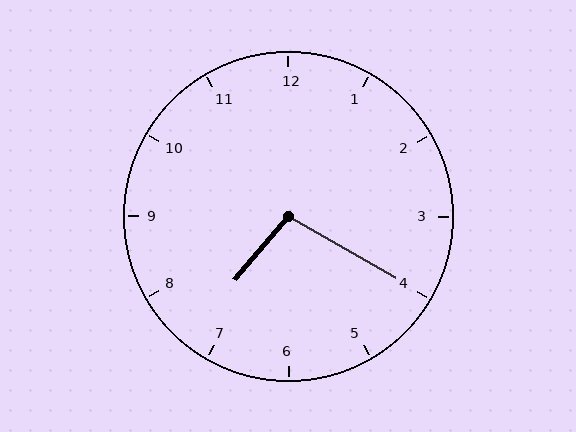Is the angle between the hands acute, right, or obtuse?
It is obtuse.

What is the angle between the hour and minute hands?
Approximately 100 degrees.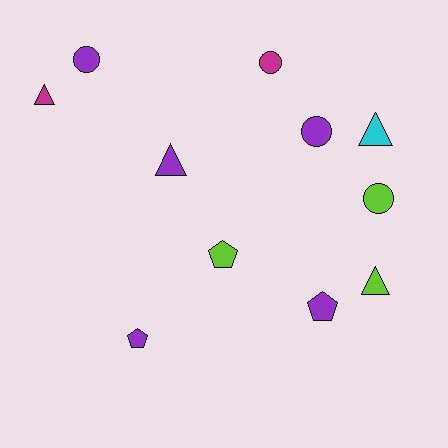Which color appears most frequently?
Purple, with 5 objects.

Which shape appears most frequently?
Circle, with 4 objects.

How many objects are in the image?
There are 11 objects.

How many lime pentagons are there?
There is 1 lime pentagon.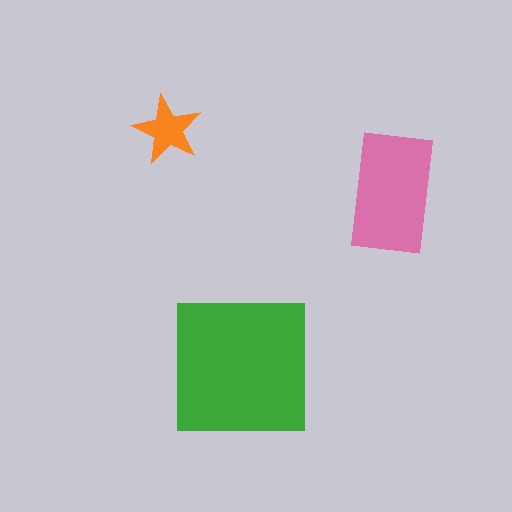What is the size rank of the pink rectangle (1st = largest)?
2nd.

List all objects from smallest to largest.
The orange star, the pink rectangle, the green square.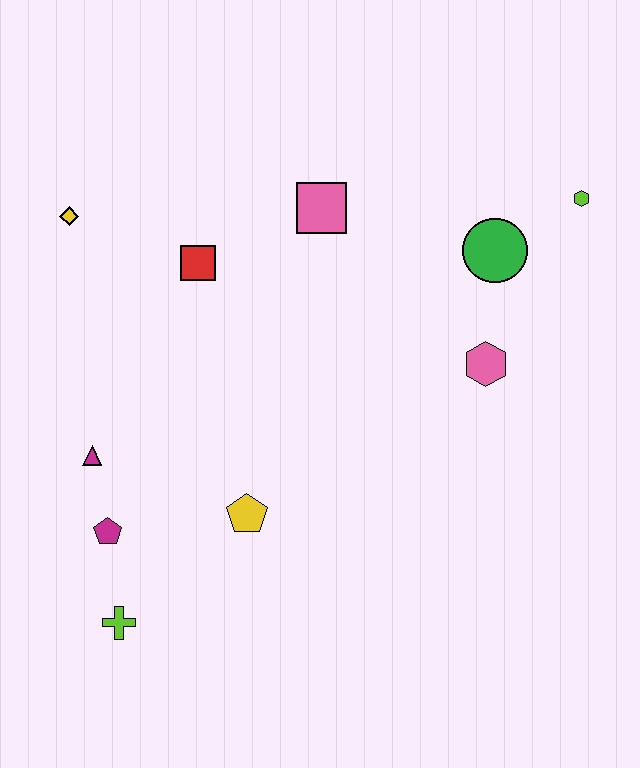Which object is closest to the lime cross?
The magenta pentagon is closest to the lime cross.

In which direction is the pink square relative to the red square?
The pink square is to the right of the red square.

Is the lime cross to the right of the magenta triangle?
Yes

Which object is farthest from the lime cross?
The lime hexagon is farthest from the lime cross.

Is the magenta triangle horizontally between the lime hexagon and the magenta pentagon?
No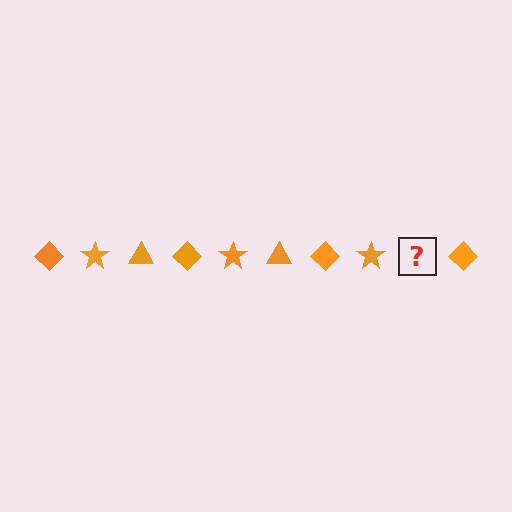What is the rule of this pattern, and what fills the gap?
The rule is that the pattern cycles through diamond, star, triangle shapes in orange. The gap should be filled with an orange triangle.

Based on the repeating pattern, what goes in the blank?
The blank should be an orange triangle.